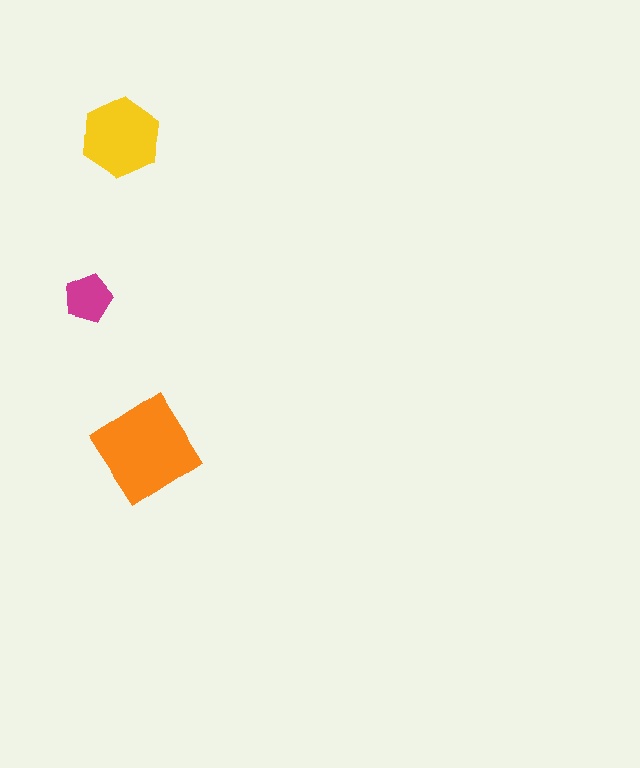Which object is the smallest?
The magenta pentagon.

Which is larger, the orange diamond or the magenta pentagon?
The orange diamond.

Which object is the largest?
The orange diamond.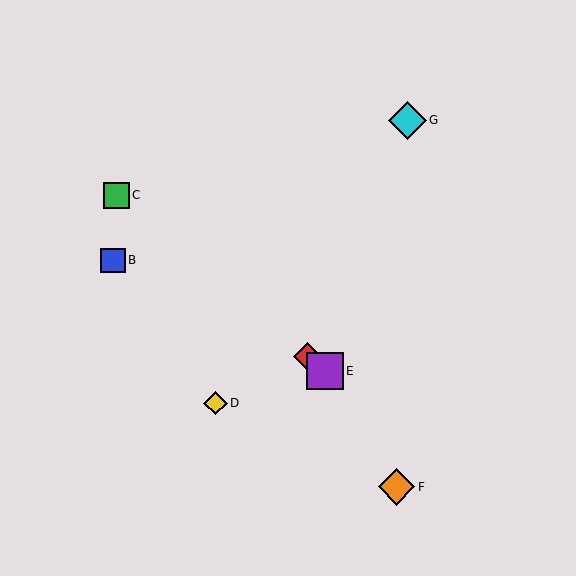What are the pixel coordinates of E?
Object E is at (325, 371).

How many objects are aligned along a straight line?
3 objects (A, C, E) are aligned along a straight line.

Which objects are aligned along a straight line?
Objects A, C, E are aligned along a straight line.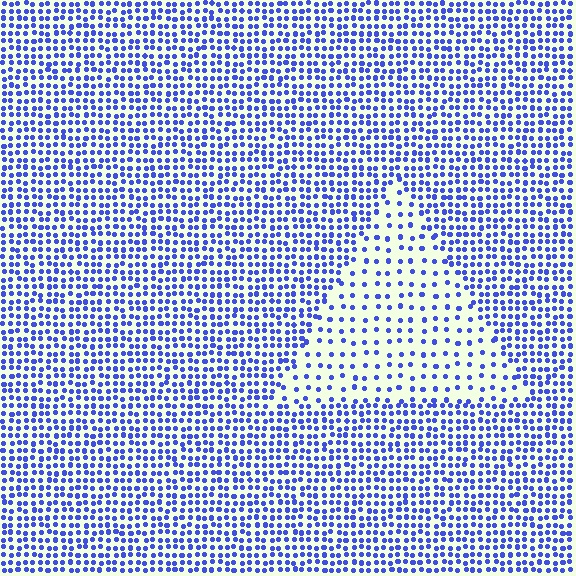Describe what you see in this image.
The image contains small blue elements arranged at two different densities. A triangle-shaped region is visible where the elements are less densely packed than the surrounding area.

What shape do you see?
I see a triangle.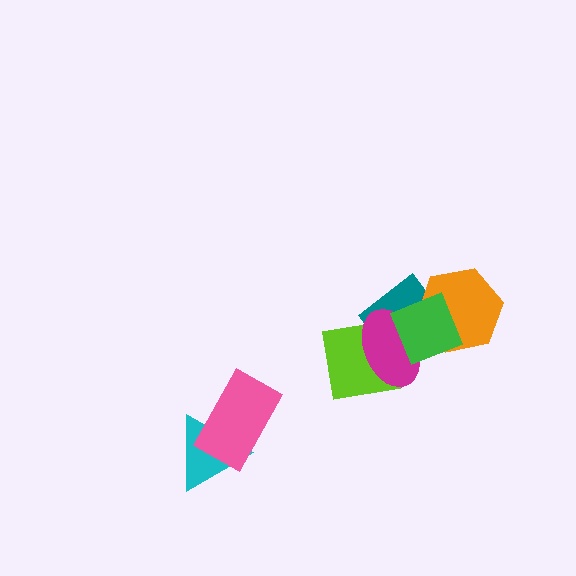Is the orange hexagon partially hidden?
Yes, it is partially covered by another shape.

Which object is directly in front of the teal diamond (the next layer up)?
The magenta ellipse is directly in front of the teal diamond.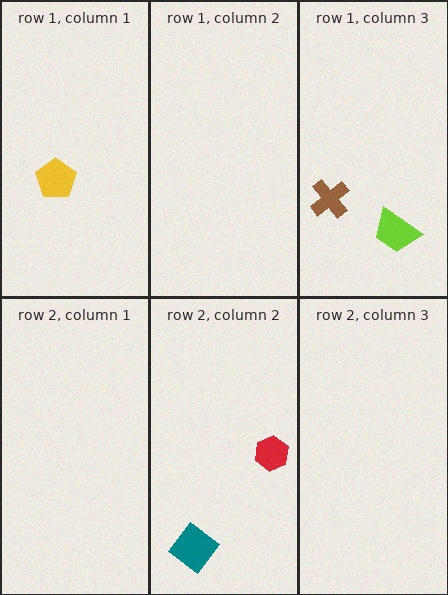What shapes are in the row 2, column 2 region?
The red hexagon, the teal diamond.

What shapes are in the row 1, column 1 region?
The yellow pentagon.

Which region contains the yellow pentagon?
The row 1, column 1 region.